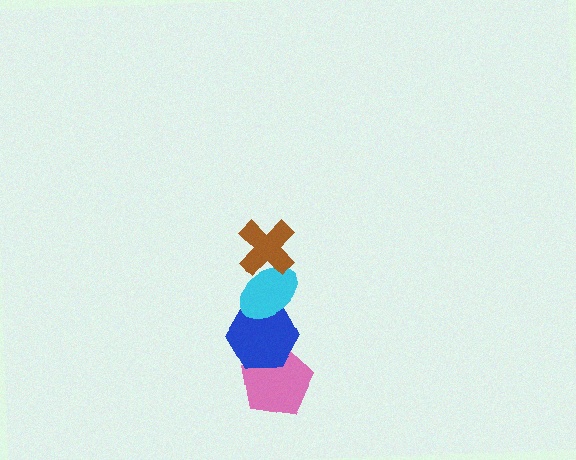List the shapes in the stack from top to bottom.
From top to bottom: the brown cross, the cyan ellipse, the blue hexagon, the pink pentagon.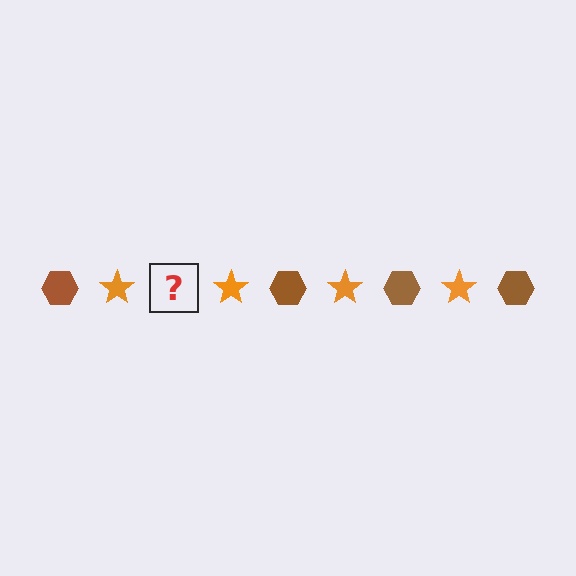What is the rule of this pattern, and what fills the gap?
The rule is that the pattern alternates between brown hexagon and orange star. The gap should be filled with a brown hexagon.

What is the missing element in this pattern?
The missing element is a brown hexagon.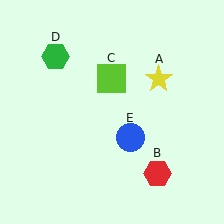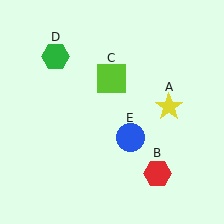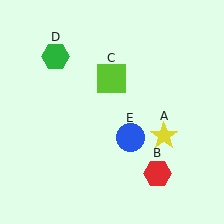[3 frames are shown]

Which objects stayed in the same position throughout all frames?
Red hexagon (object B) and lime square (object C) and green hexagon (object D) and blue circle (object E) remained stationary.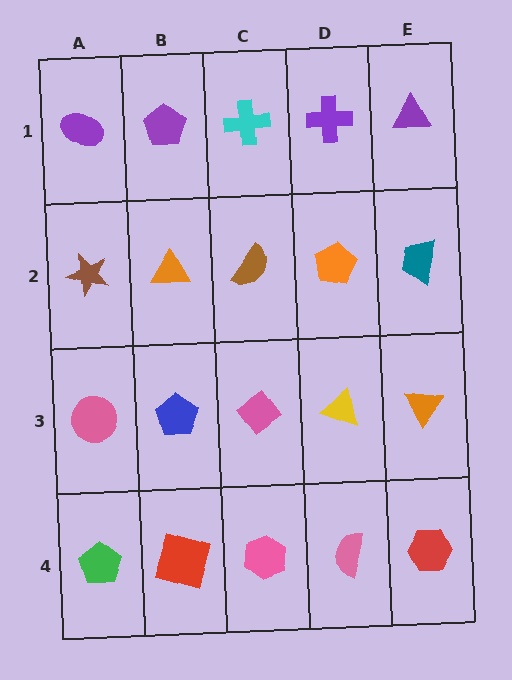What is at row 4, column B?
A red square.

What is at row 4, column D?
A pink semicircle.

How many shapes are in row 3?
5 shapes.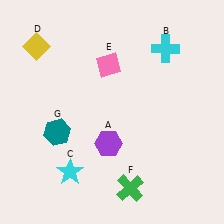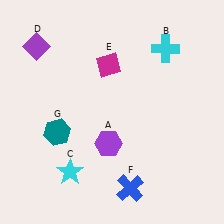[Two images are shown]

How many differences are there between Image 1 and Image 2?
There are 3 differences between the two images.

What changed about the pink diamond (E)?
In Image 1, E is pink. In Image 2, it changed to magenta.